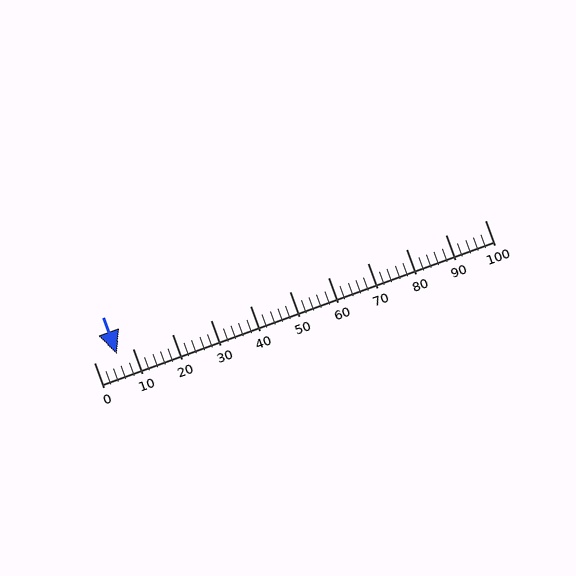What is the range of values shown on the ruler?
The ruler shows values from 0 to 100.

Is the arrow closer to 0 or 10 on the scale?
The arrow is closer to 10.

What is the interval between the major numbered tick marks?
The major tick marks are spaced 10 units apart.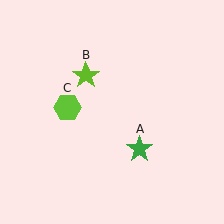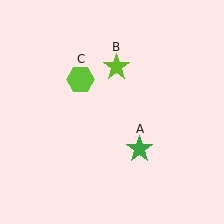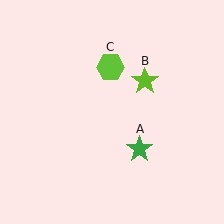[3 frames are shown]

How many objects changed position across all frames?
2 objects changed position: lime star (object B), lime hexagon (object C).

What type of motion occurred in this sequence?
The lime star (object B), lime hexagon (object C) rotated clockwise around the center of the scene.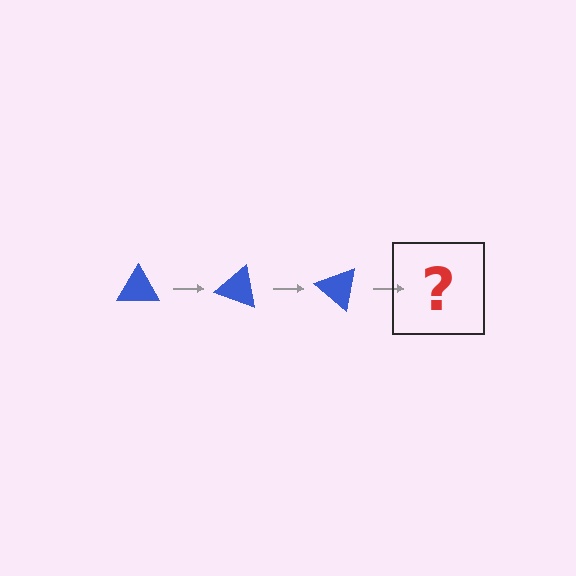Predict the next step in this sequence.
The next step is a blue triangle rotated 60 degrees.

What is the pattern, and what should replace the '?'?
The pattern is that the triangle rotates 20 degrees each step. The '?' should be a blue triangle rotated 60 degrees.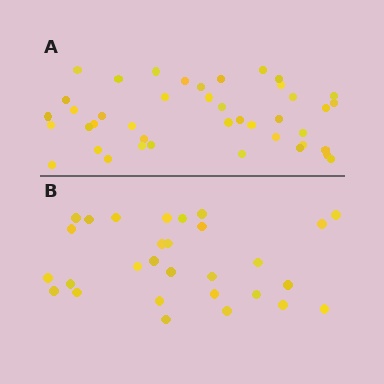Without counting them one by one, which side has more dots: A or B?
Region A (the top region) has more dots.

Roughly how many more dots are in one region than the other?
Region A has approximately 15 more dots than region B.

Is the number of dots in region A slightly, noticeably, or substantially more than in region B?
Region A has noticeably more, but not dramatically so. The ratio is roughly 1.4 to 1.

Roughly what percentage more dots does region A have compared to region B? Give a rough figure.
About 45% more.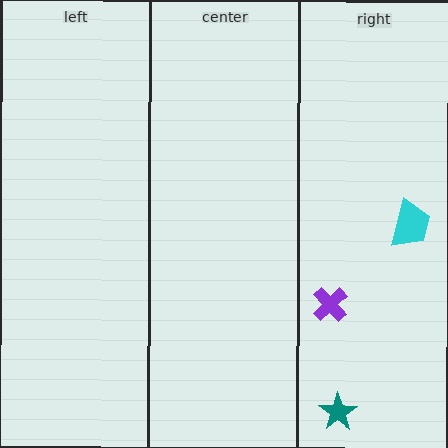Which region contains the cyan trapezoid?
The right region.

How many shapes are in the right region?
3.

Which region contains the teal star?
The right region.